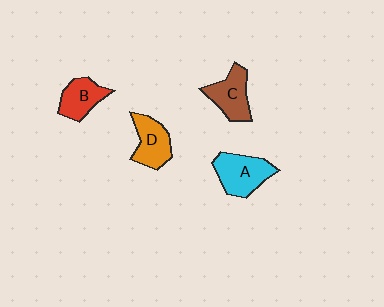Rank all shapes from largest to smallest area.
From largest to smallest: A (cyan), D (orange), C (brown), B (red).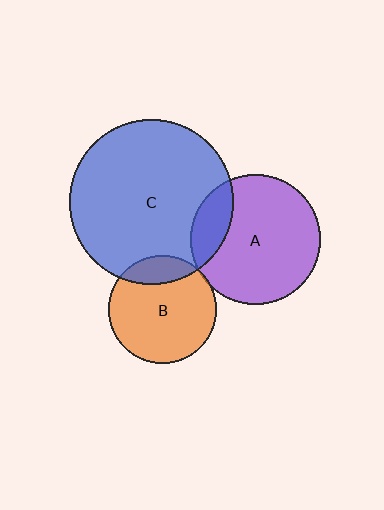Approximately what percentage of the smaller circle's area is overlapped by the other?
Approximately 20%.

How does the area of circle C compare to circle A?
Approximately 1.6 times.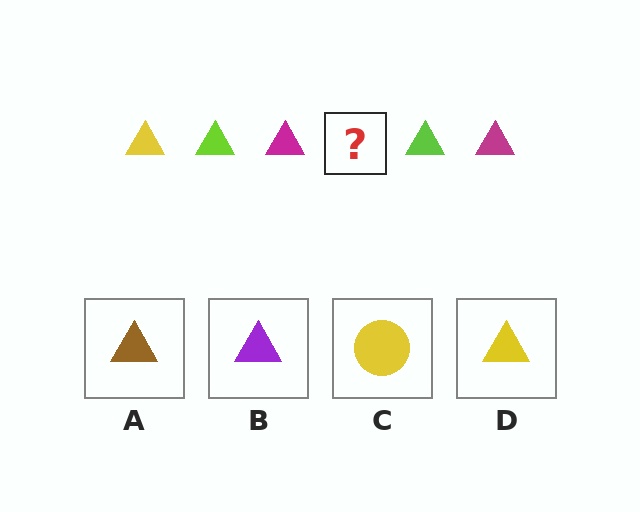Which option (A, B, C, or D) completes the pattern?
D.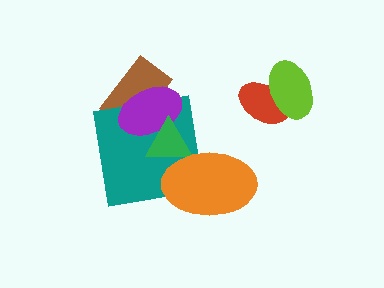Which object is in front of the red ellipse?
The lime ellipse is in front of the red ellipse.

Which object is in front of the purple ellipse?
The green triangle is in front of the purple ellipse.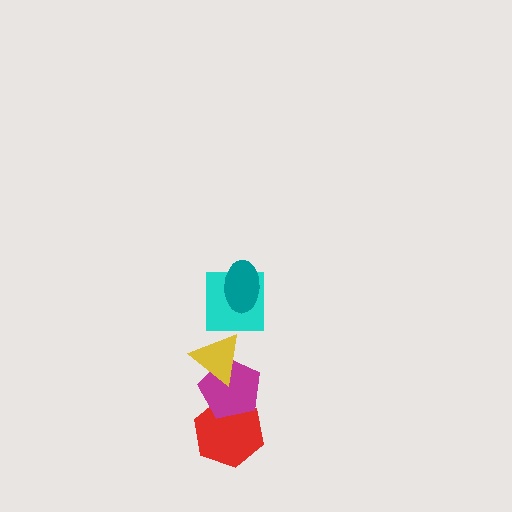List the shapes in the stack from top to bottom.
From top to bottom: the teal ellipse, the cyan square, the yellow triangle, the magenta pentagon, the red hexagon.